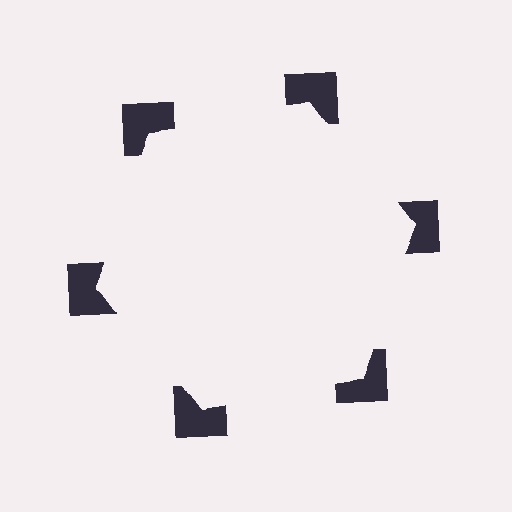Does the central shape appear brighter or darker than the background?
It typically appears slightly brighter than the background, even though no actual brightness change is drawn.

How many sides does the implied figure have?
6 sides.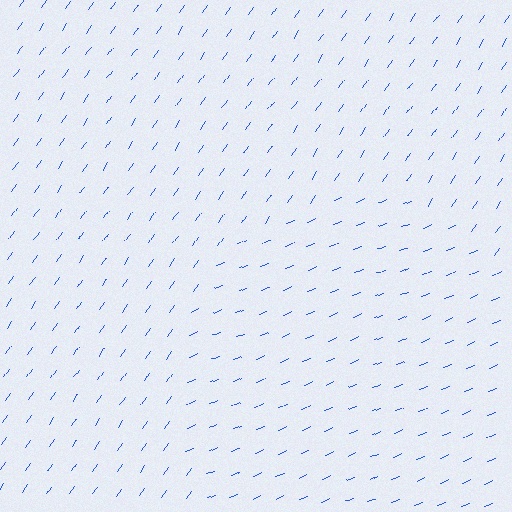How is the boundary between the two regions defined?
The boundary is defined purely by a change in line orientation (approximately 32 degrees difference). All lines are the same color and thickness.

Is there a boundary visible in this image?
Yes, there is a texture boundary formed by a change in line orientation.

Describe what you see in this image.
The image is filled with small blue line segments. A circle region in the image has lines oriented differently from the surrounding lines, creating a visible texture boundary.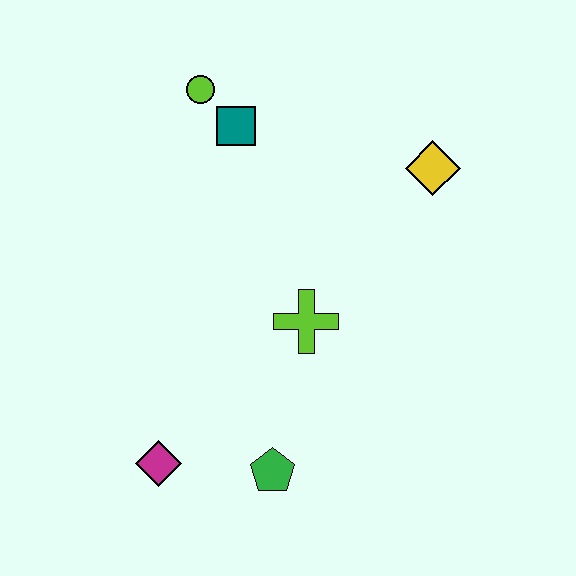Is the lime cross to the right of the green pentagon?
Yes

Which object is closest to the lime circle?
The teal square is closest to the lime circle.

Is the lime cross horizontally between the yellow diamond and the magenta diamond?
Yes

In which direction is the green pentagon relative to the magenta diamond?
The green pentagon is to the right of the magenta diamond.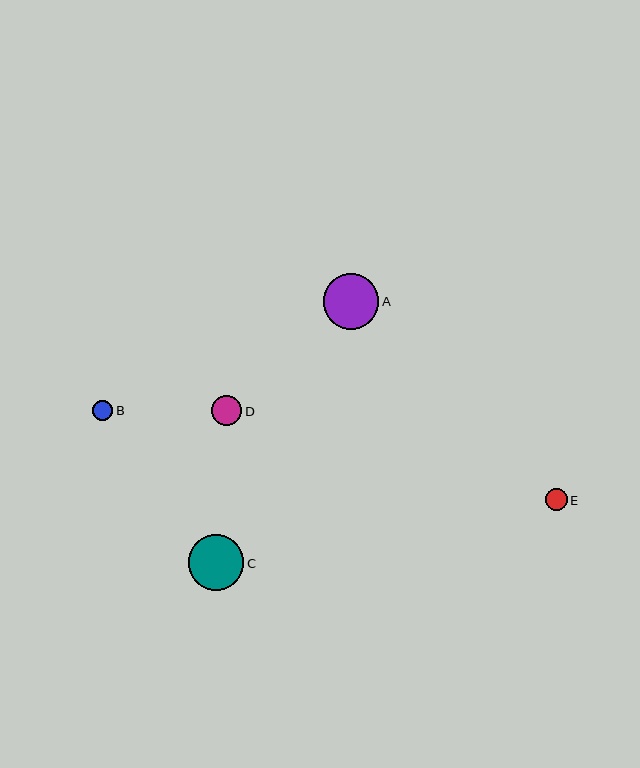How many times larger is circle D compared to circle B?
Circle D is approximately 1.5 times the size of circle B.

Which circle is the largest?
Circle C is the largest with a size of approximately 55 pixels.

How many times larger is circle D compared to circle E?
Circle D is approximately 1.4 times the size of circle E.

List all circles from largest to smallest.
From largest to smallest: C, A, D, E, B.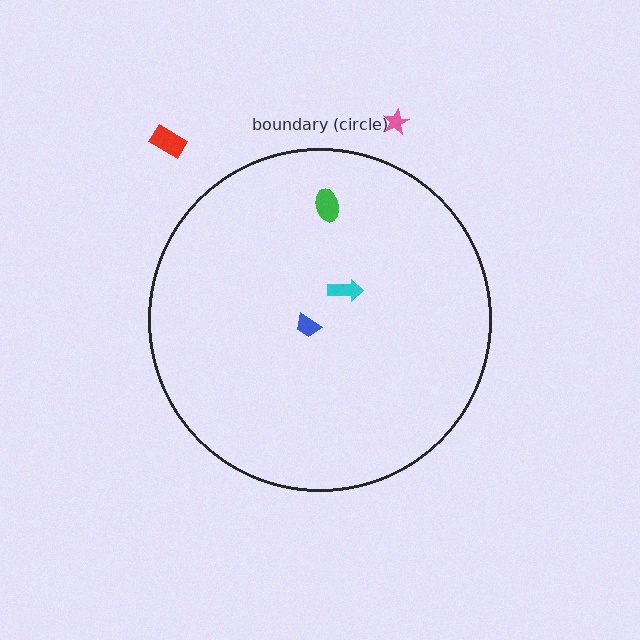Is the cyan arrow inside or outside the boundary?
Inside.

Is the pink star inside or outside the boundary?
Outside.